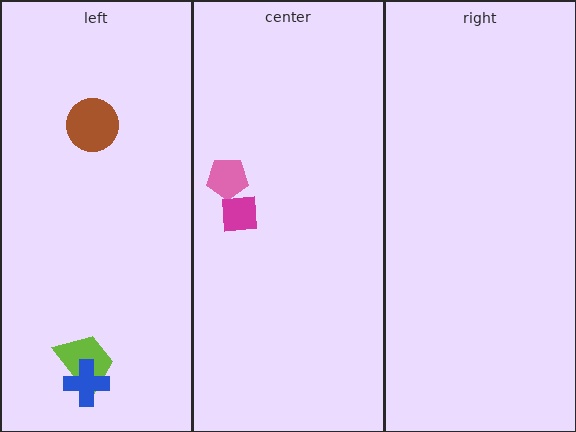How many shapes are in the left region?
3.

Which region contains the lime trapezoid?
The left region.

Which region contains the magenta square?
The center region.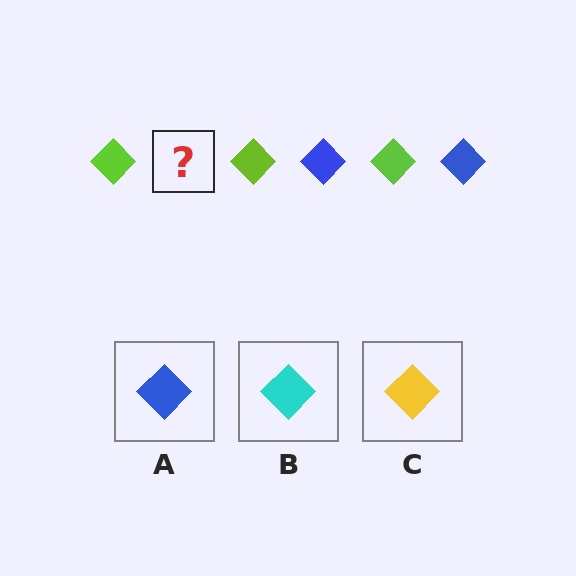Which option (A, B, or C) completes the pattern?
A.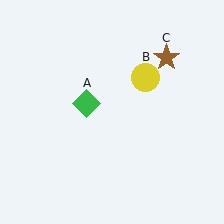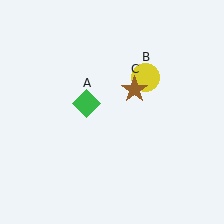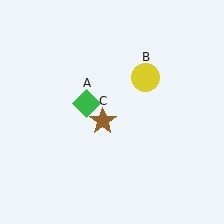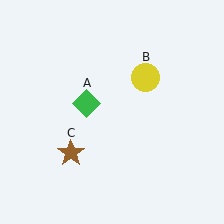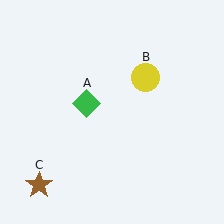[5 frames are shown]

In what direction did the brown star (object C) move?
The brown star (object C) moved down and to the left.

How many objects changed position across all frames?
1 object changed position: brown star (object C).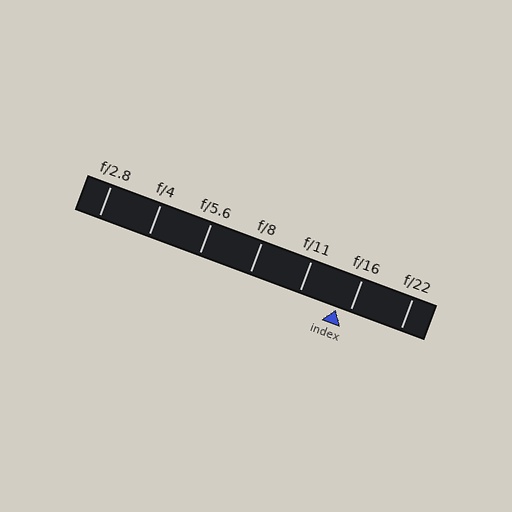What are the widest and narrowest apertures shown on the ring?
The widest aperture shown is f/2.8 and the narrowest is f/22.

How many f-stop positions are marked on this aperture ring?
There are 7 f-stop positions marked.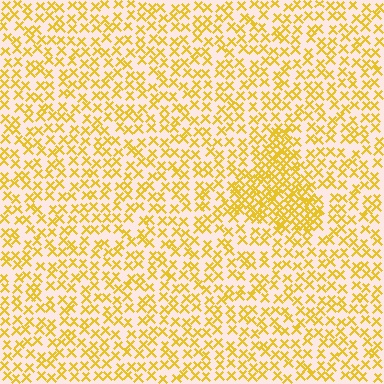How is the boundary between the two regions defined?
The boundary is defined by a change in element density (approximately 2.2x ratio). All elements are the same color, size, and shape.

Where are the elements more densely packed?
The elements are more densely packed inside the triangle boundary.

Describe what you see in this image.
The image contains small yellow elements arranged at two different densities. A triangle-shaped region is visible where the elements are more densely packed than the surrounding area.